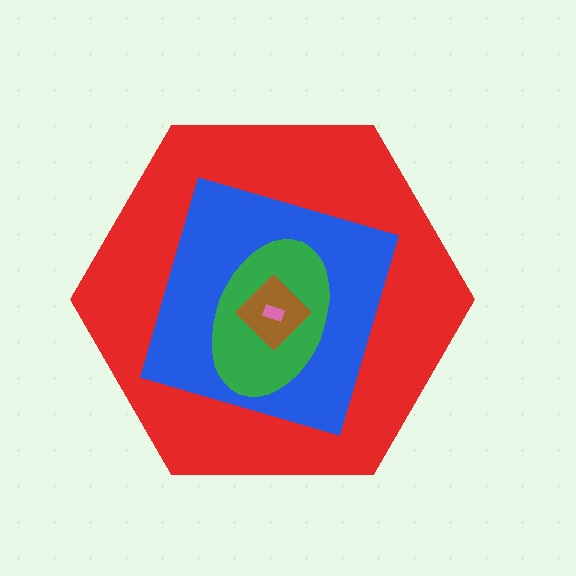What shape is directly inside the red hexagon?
The blue square.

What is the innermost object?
The pink rectangle.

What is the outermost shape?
The red hexagon.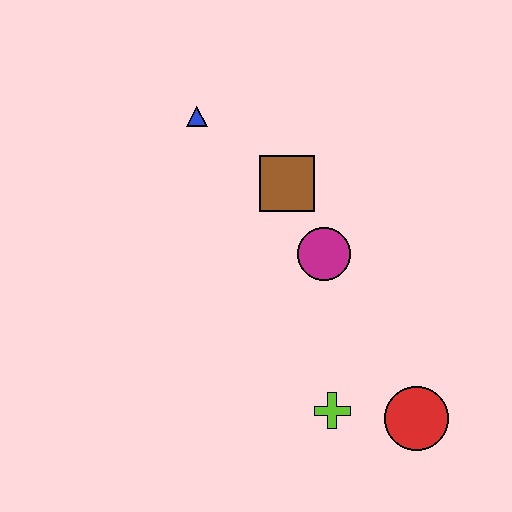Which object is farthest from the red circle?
The blue triangle is farthest from the red circle.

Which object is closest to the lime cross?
The red circle is closest to the lime cross.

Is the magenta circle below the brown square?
Yes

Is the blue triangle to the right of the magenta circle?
No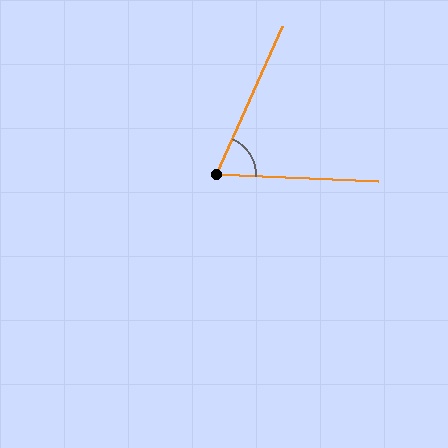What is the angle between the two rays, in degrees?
Approximately 68 degrees.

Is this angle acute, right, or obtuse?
It is acute.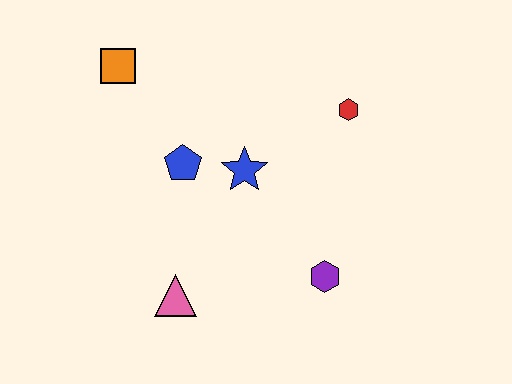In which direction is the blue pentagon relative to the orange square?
The blue pentagon is below the orange square.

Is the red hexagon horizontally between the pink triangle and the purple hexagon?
No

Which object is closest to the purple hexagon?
The blue star is closest to the purple hexagon.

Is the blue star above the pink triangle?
Yes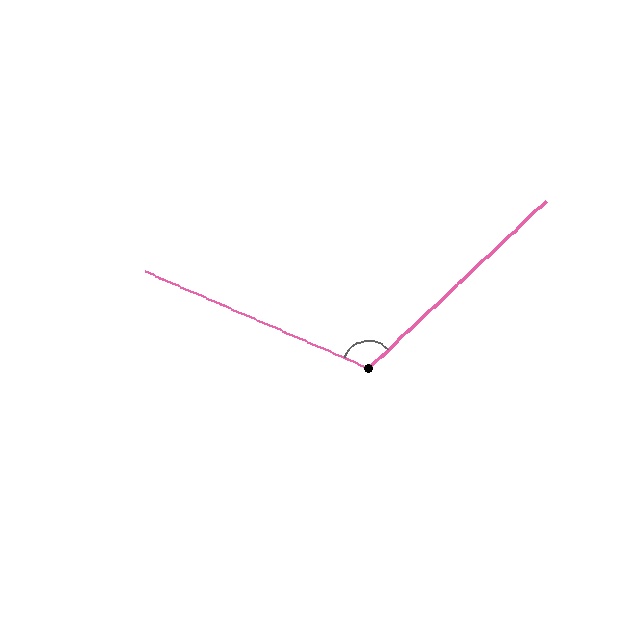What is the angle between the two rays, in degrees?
Approximately 114 degrees.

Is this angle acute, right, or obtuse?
It is obtuse.